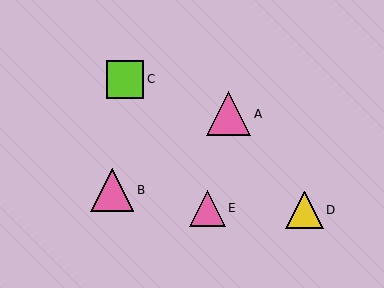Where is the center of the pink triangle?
The center of the pink triangle is at (112, 190).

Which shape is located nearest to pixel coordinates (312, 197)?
The yellow triangle (labeled D) at (304, 210) is nearest to that location.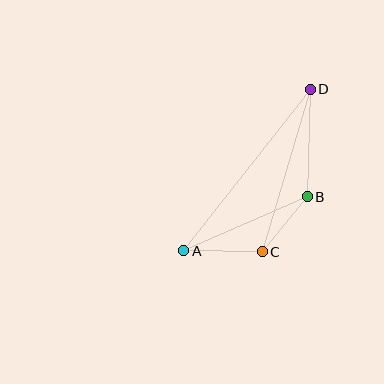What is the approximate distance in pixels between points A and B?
The distance between A and B is approximately 134 pixels.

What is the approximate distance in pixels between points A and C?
The distance between A and C is approximately 78 pixels.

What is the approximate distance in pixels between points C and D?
The distance between C and D is approximately 169 pixels.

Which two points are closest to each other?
Points B and C are closest to each other.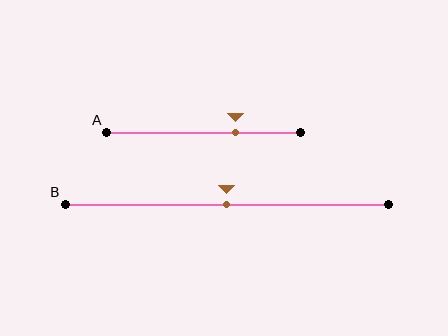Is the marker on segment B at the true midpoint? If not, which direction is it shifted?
Yes, the marker on segment B is at the true midpoint.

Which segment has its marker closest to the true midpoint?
Segment B has its marker closest to the true midpoint.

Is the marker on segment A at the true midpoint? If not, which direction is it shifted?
No, the marker on segment A is shifted to the right by about 16% of the segment length.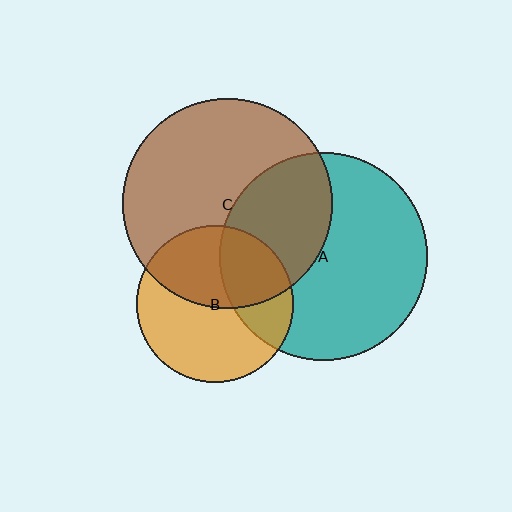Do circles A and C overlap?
Yes.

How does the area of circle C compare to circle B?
Approximately 1.8 times.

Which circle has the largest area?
Circle C (brown).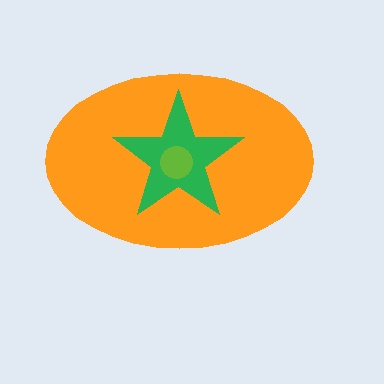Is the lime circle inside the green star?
Yes.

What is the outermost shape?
The orange ellipse.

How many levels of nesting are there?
3.